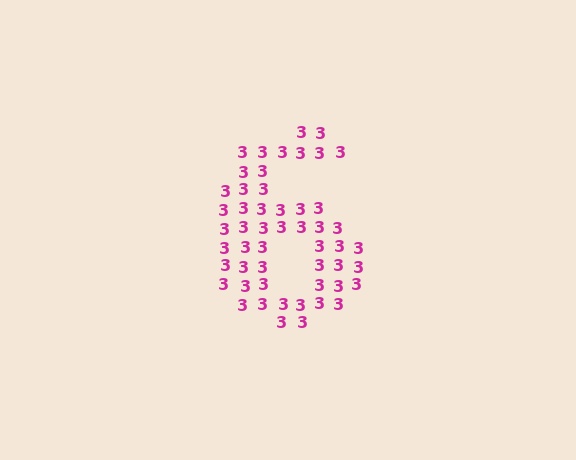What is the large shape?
The large shape is the digit 6.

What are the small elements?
The small elements are digit 3's.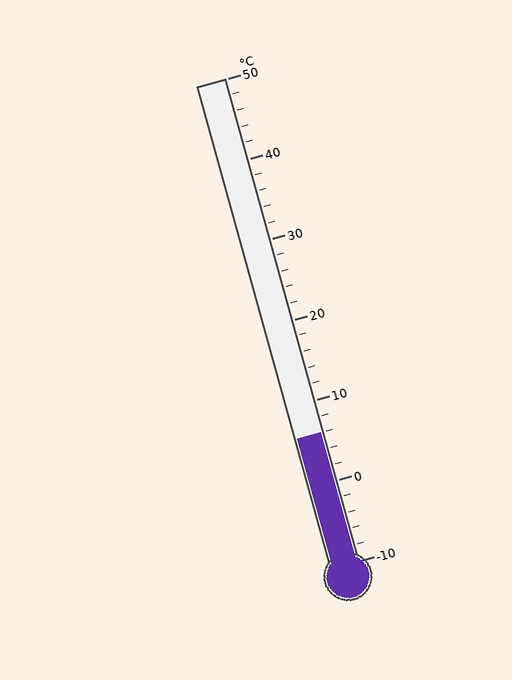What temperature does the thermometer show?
The thermometer shows approximately 6°C.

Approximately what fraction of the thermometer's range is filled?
The thermometer is filled to approximately 25% of its range.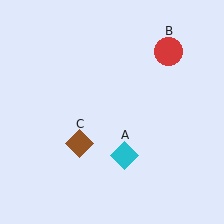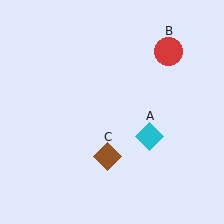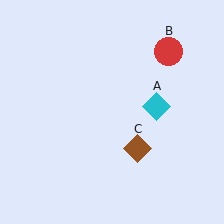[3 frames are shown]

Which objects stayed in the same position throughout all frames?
Red circle (object B) remained stationary.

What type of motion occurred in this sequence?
The cyan diamond (object A), brown diamond (object C) rotated counterclockwise around the center of the scene.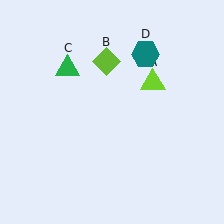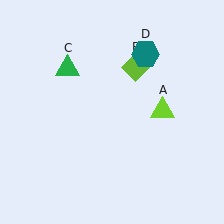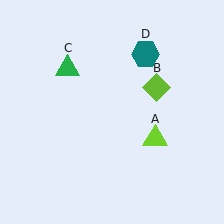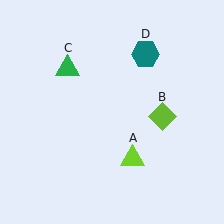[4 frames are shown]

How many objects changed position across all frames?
2 objects changed position: lime triangle (object A), lime diamond (object B).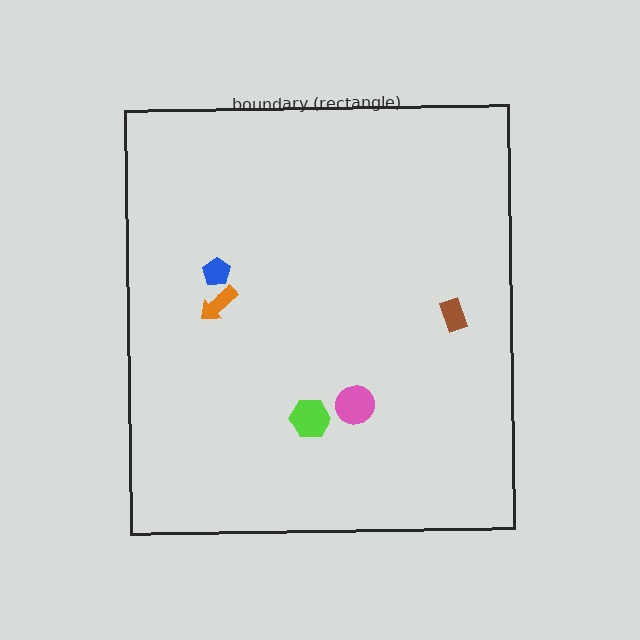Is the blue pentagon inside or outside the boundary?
Inside.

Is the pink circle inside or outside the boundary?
Inside.